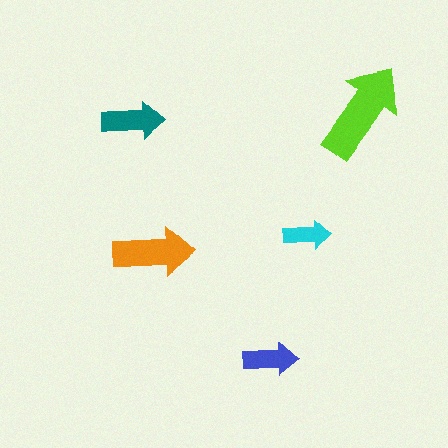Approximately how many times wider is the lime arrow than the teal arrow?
About 1.5 times wider.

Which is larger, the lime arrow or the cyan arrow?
The lime one.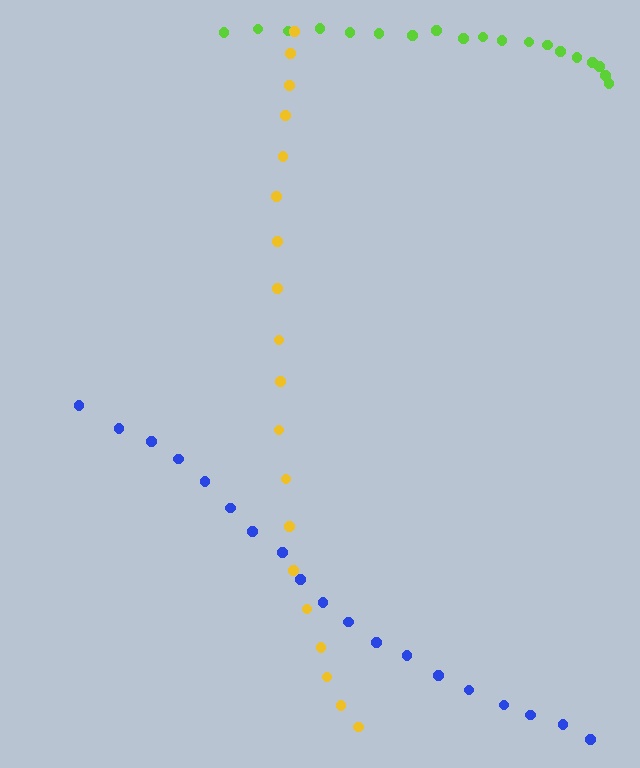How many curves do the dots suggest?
There are 3 distinct paths.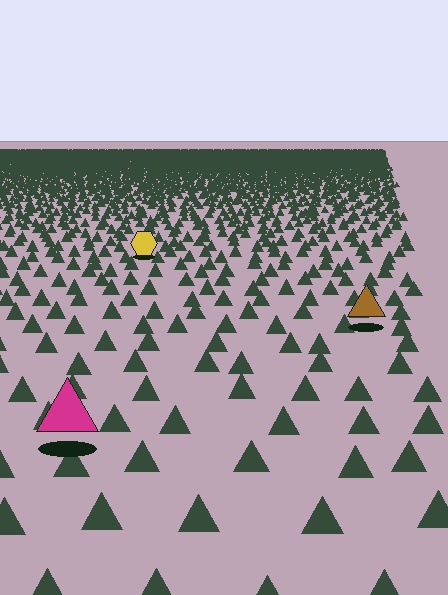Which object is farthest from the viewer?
The yellow hexagon is farthest from the viewer. It appears smaller and the ground texture around it is denser.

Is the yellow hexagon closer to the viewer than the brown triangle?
No. The brown triangle is closer — you can tell from the texture gradient: the ground texture is coarser near it.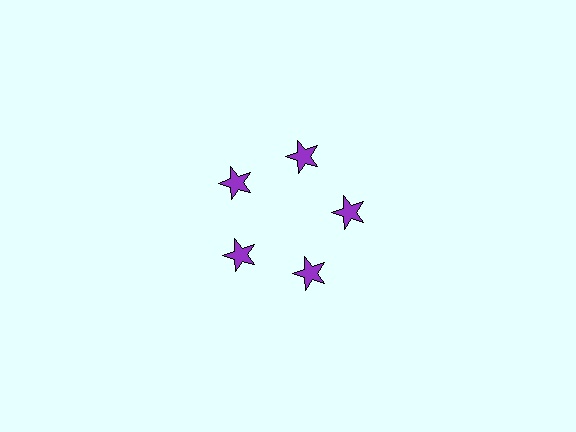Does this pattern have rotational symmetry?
Yes, this pattern has 5-fold rotational symmetry. It looks the same after rotating 72 degrees around the center.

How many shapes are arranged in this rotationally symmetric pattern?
There are 5 shapes, arranged in 5 groups of 1.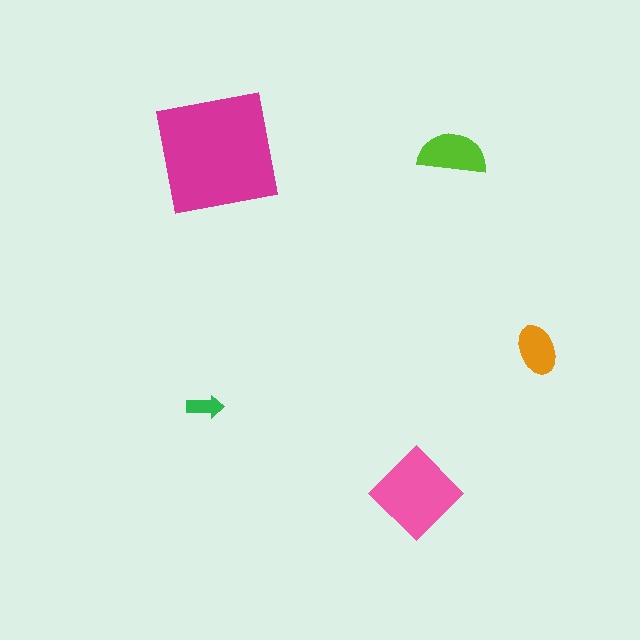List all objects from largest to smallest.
The magenta square, the pink diamond, the lime semicircle, the orange ellipse, the green arrow.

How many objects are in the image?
There are 5 objects in the image.